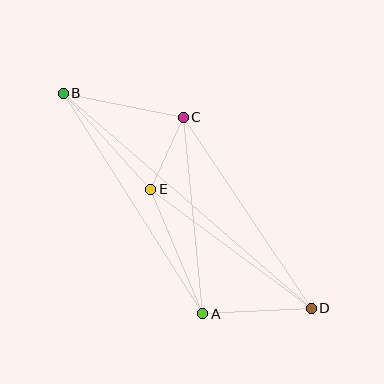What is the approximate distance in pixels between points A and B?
The distance between A and B is approximately 261 pixels.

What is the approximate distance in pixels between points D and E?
The distance between D and E is approximately 200 pixels.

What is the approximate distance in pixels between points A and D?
The distance between A and D is approximately 109 pixels.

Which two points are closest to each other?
Points C and E are closest to each other.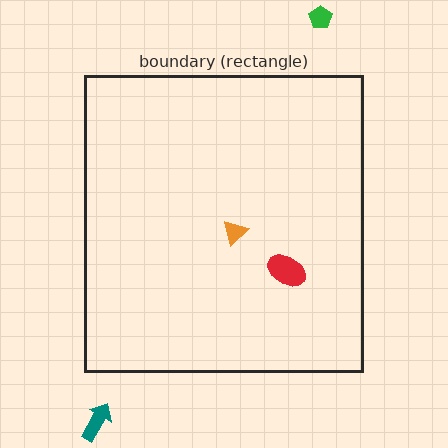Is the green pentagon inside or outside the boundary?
Outside.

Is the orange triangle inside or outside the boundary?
Inside.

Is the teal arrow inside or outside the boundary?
Outside.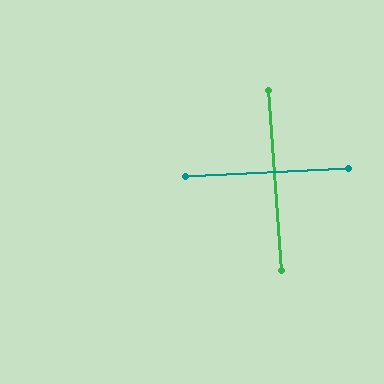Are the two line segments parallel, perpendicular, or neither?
Perpendicular — they meet at approximately 89°.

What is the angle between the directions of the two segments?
Approximately 89 degrees.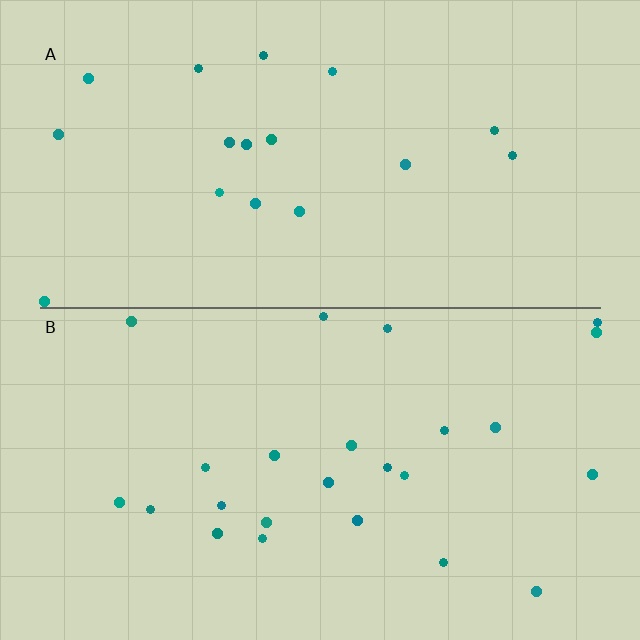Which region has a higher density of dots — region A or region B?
B (the bottom).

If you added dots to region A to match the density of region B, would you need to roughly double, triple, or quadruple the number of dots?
Approximately double.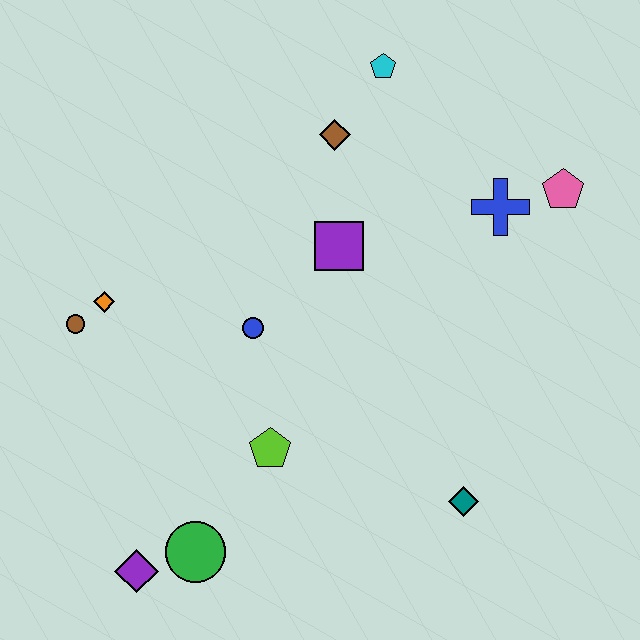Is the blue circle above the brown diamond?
No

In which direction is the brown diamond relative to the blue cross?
The brown diamond is to the left of the blue cross.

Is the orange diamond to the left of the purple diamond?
Yes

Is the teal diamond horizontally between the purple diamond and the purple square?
No